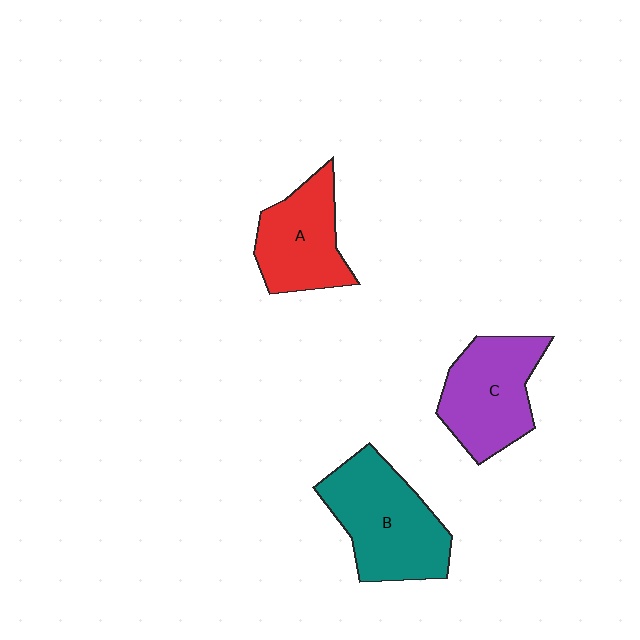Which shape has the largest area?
Shape B (teal).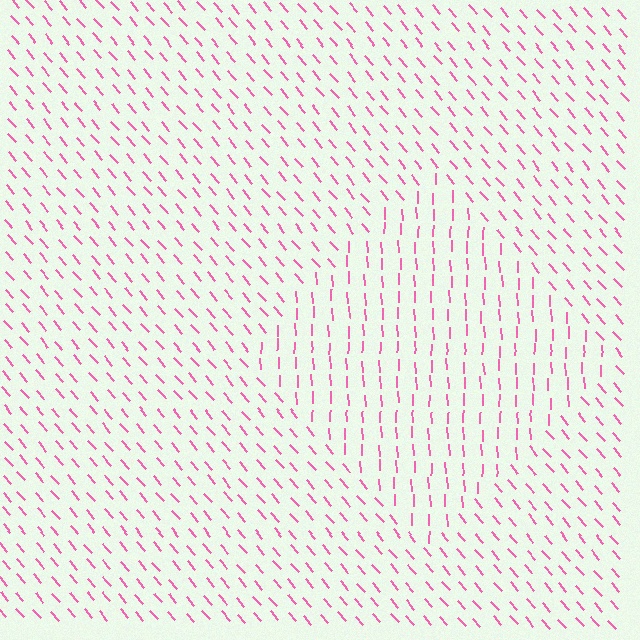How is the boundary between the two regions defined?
The boundary is defined purely by a change in line orientation (approximately 38 degrees difference). All lines are the same color and thickness.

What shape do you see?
I see a diamond.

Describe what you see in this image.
The image is filled with small pink line segments. A diamond region in the image has lines oriented differently from the surrounding lines, creating a visible texture boundary.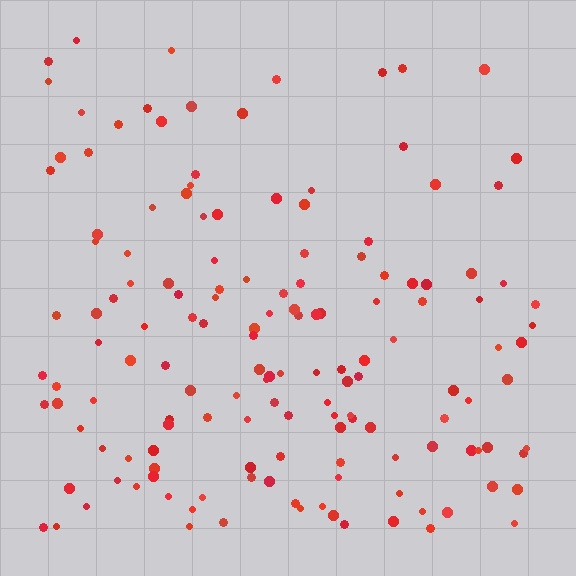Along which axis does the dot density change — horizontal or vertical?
Vertical.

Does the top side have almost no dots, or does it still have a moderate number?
Still a moderate number, just noticeably fewer than the bottom.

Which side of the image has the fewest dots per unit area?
The top.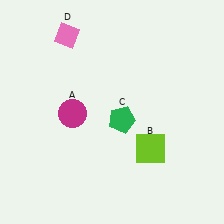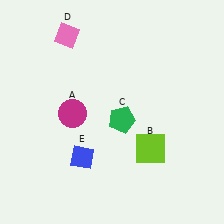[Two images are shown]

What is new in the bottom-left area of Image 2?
A blue diamond (E) was added in the bottom-left area of Image 2.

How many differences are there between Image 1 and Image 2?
There is 1 difference between the two images.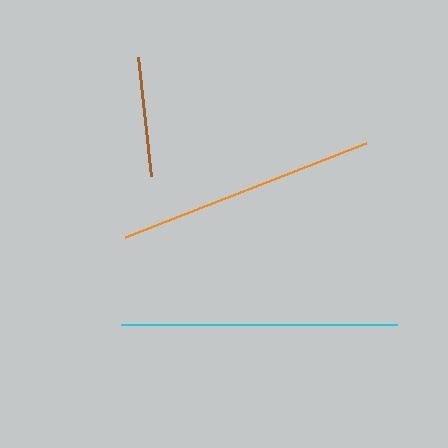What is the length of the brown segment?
The brown segment is approximately 119 pixels long.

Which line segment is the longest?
The cyan line is the longest at approximately 277 pixels.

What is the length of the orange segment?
The orange segment is approximately 258 pixels long.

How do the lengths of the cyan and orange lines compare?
The cyan and orange lines are approximately the same length.